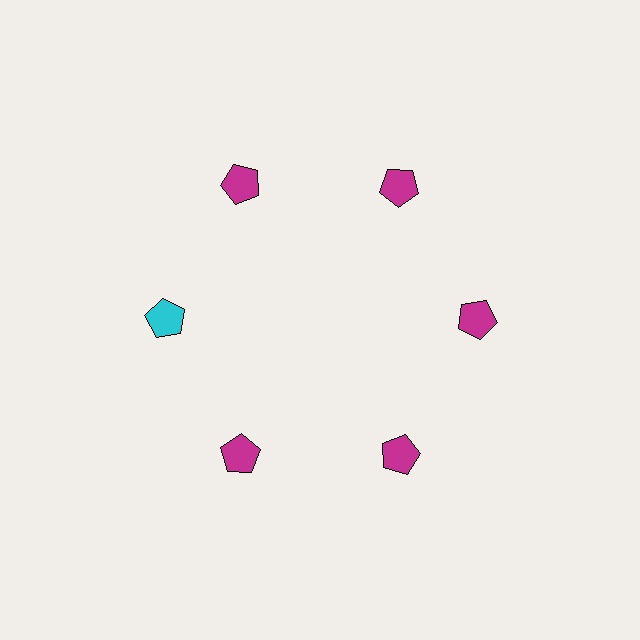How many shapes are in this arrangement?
There are 6 shapes arranged in a ring pattern.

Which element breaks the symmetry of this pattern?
The cyan pentagon at roughly the 9 o'clock position breaks the symmetry. All other shapes are magenta pentagons.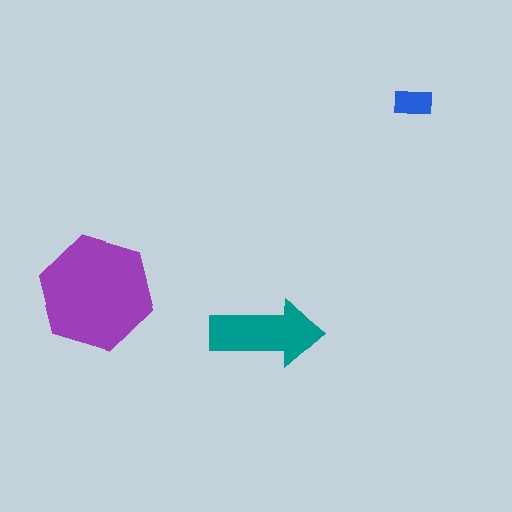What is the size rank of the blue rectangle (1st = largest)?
3rd.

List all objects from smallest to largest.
The blue rectangle, the teal arrow, the purple hexagon.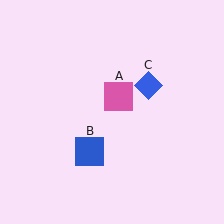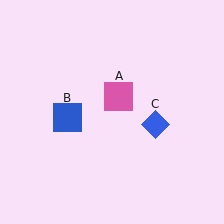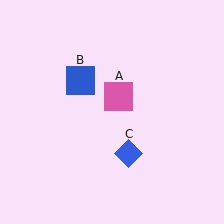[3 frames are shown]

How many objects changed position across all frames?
2 objects changed position: blue square (object B), blue diamond (object C).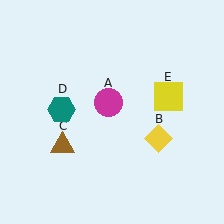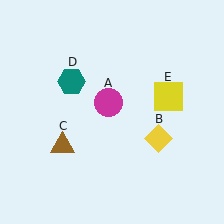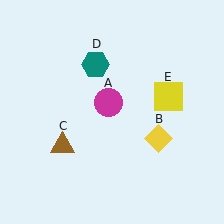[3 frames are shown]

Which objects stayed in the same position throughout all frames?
Magenta circle (object A) and yellow diamond (object B) and brown triangle (object C) and yellow square (object E) remained stationary.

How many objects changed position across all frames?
1 object changed position: teal hexagon (object D).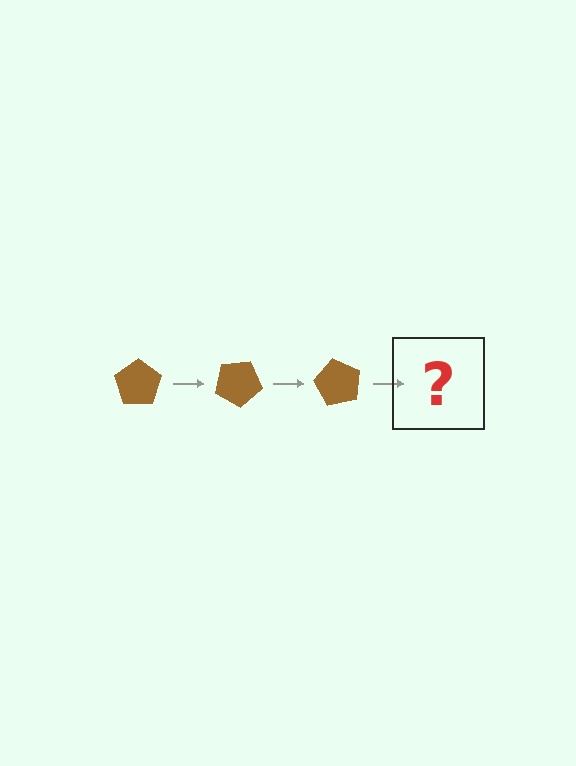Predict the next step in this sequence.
The next step is a brown pentagon rotated 90 degrees.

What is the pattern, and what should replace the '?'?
The pattern is that the pentagon rotates 30 degrees each step. The '?' should be a brown pentagon rotated 90 degrees.